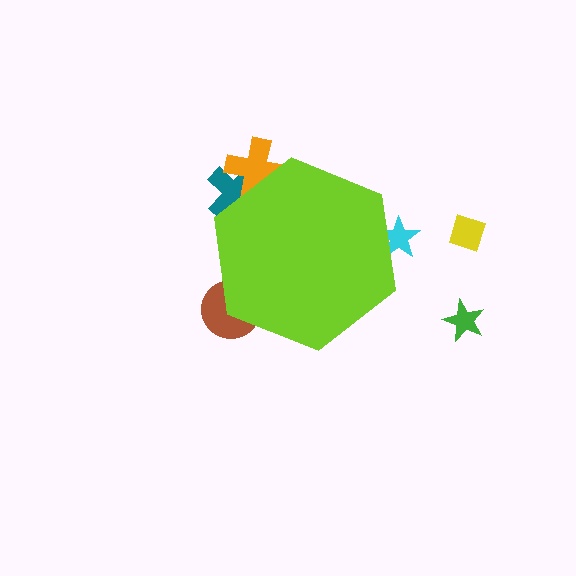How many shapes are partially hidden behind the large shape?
4 shapes are partially hidden.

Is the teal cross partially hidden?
Yes, the teal cross is partially hidden behind the lime hexagon.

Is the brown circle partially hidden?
Yes, the brown circle is partially hidden behind the lime hexagon.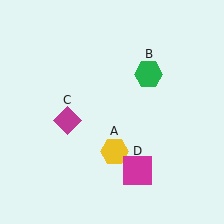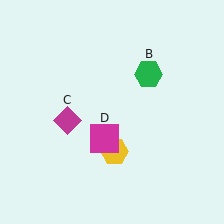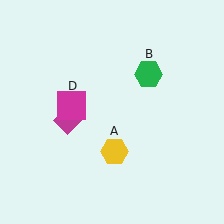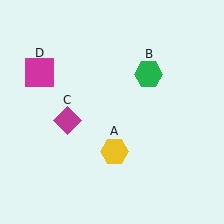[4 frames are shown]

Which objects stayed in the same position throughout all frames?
Yellow hexagon (object A) and green hexagon (object B) and magenta diamond (object C) remained stationary.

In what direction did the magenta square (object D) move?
The magenta square (object D) moved up and to the left.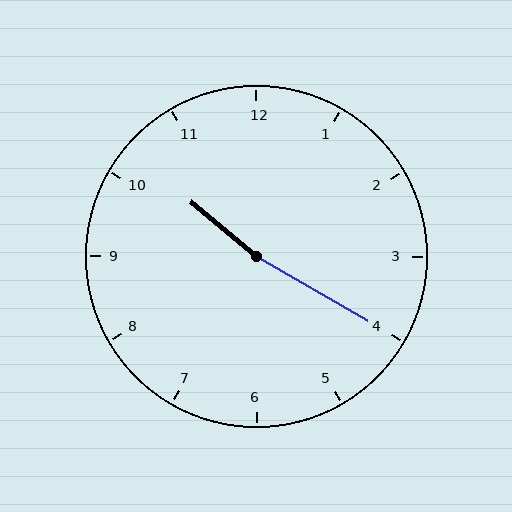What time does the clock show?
10:20.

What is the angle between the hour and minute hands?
Approximately 170 degrees.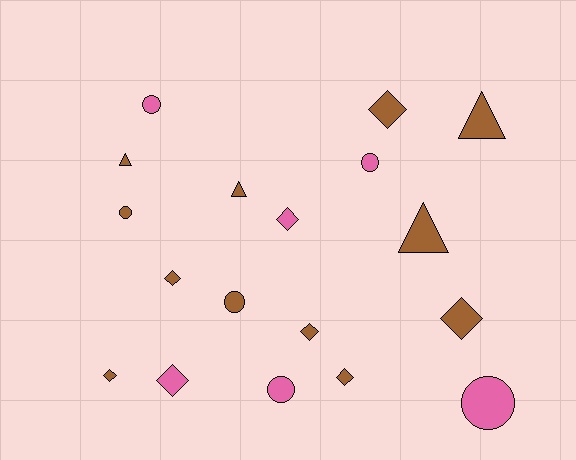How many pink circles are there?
There are 4 pink circles.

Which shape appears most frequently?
Diamond, with 8 objects.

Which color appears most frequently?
Brown, with 12 objects.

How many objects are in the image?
There are 18 objects.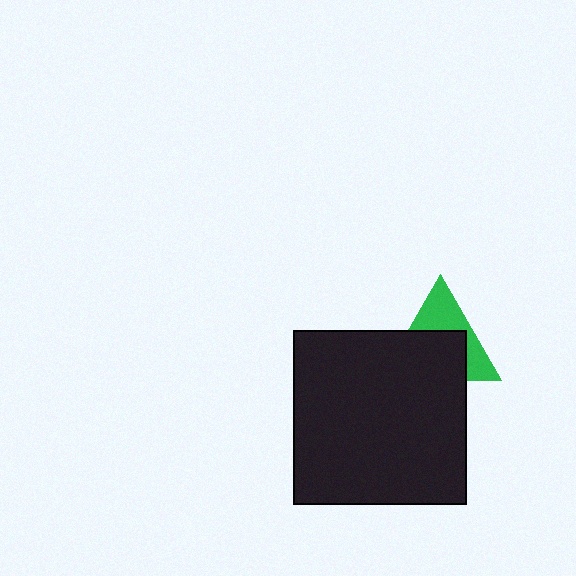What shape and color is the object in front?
The object in front is a black square.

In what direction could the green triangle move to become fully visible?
The green triangle could move up. That would shift it out from behind the black square entirely.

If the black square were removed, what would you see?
You would see the complete green triangle.